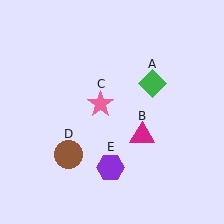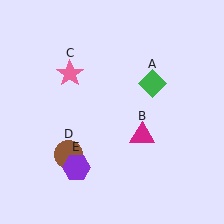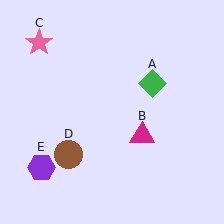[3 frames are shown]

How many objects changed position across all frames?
2 objects changed position: pink star (object C), purple hexagon (object E).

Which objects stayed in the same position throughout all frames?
Green diamond (object A) and magenta triangle (object B) and brown circle (object D) remained stationary.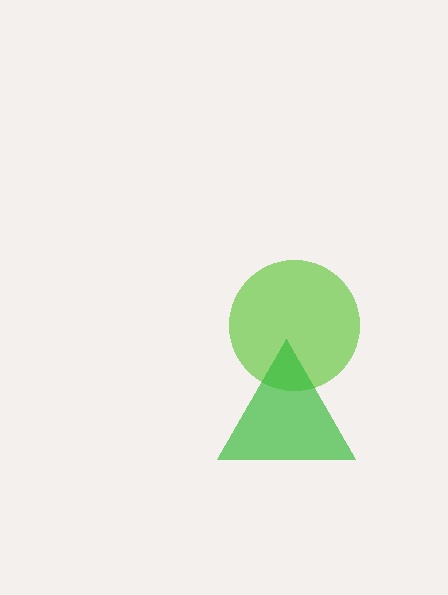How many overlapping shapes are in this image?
There are 2 overlapping shapes in the image.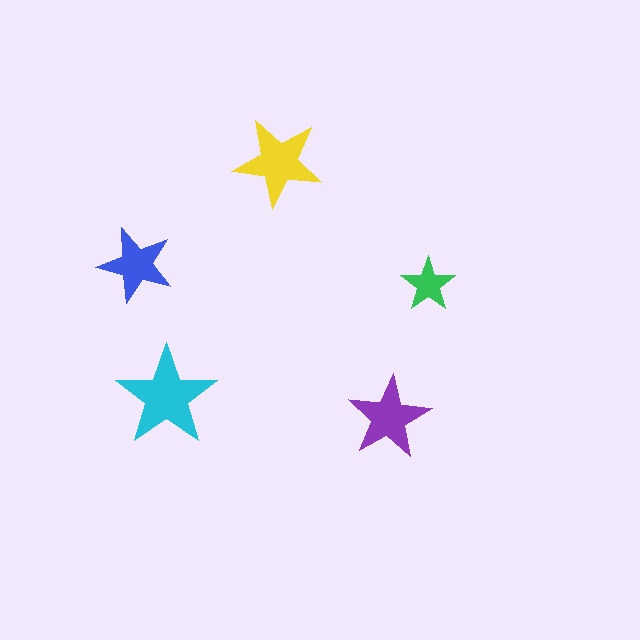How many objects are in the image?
There are 5 objects in the image.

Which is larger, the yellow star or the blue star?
The yellow one.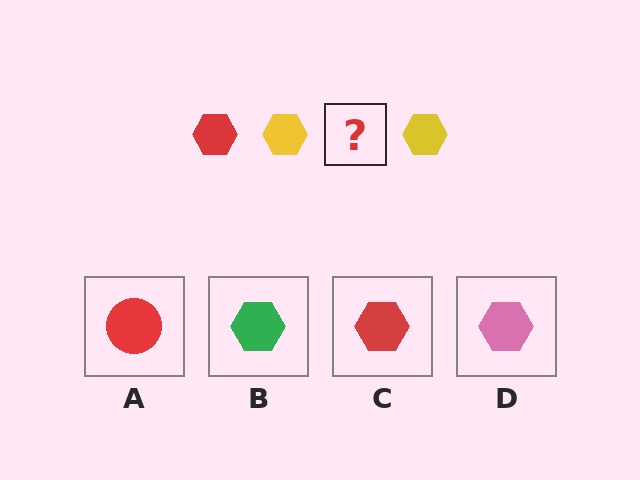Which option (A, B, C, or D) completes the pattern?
C.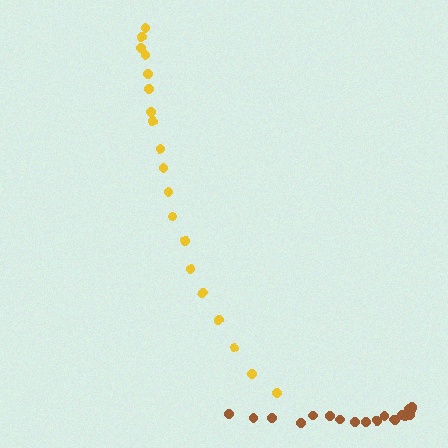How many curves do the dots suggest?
There are 2 distinct paths.